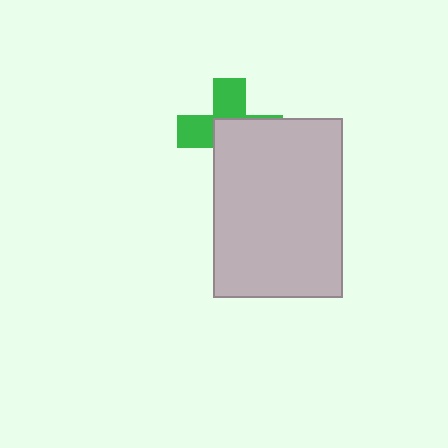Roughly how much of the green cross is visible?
A small part of it is visible (roughly 43%).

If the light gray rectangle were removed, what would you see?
You would see the complete green cross.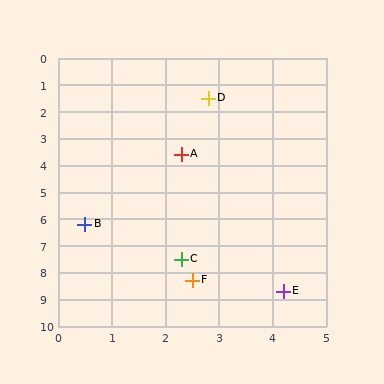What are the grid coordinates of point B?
Point B is at approximately (0.5, 6.2).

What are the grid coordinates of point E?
Point E is at approximately (4.2, 8.7).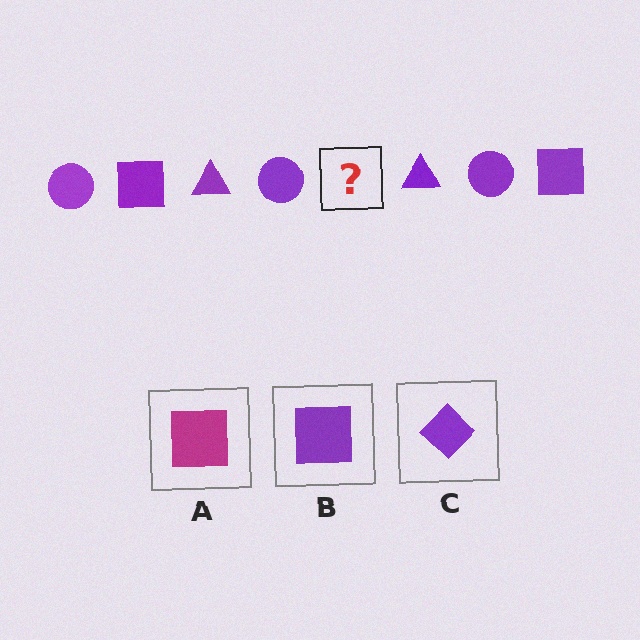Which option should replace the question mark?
Option B.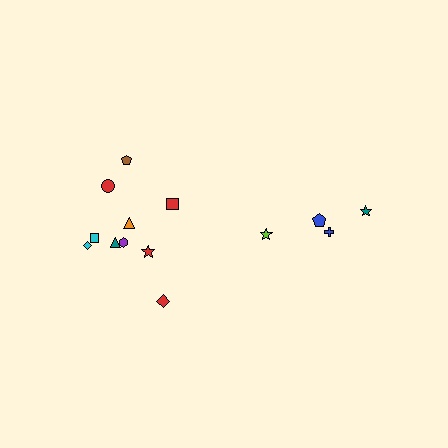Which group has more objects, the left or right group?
The left group.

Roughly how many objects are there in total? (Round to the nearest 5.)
Roughly 15 objects in total.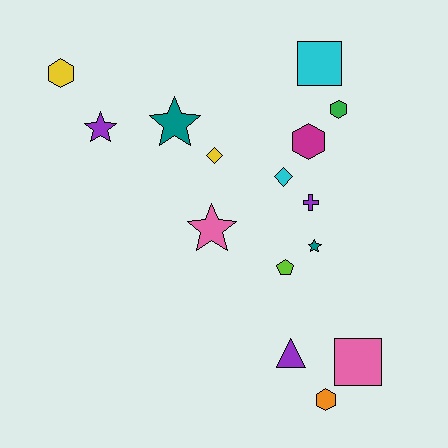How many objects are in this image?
There are 15 objects.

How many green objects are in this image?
There is 1 green object.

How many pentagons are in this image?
There is 1 pentagon.